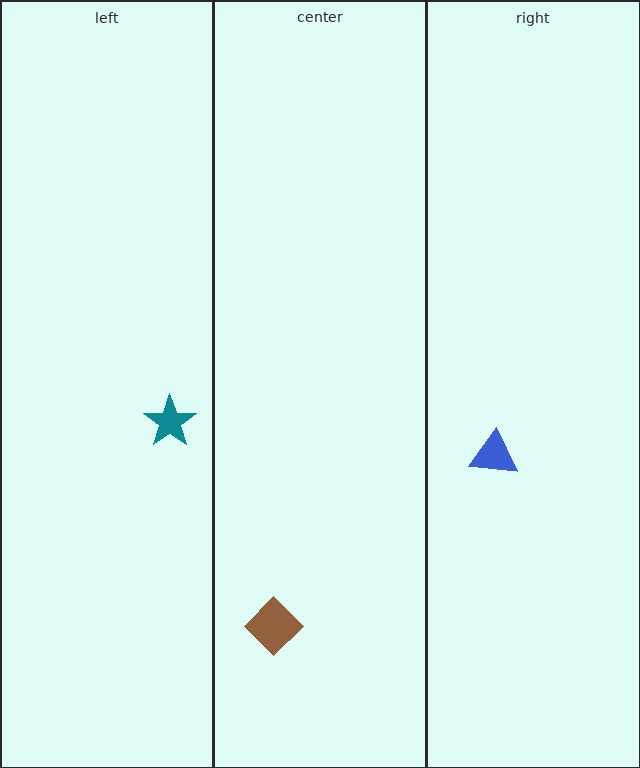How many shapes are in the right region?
1.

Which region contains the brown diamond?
The center region.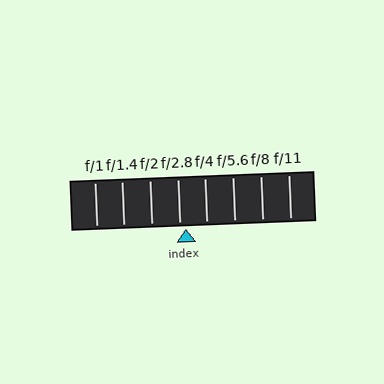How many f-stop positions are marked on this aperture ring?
There are 8 f-stop positions marked.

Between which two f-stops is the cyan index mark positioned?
The index mark is between f/2.8 and f/4.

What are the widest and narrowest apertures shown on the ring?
The widest aperture shown is f/1 and the narrowest is f/11.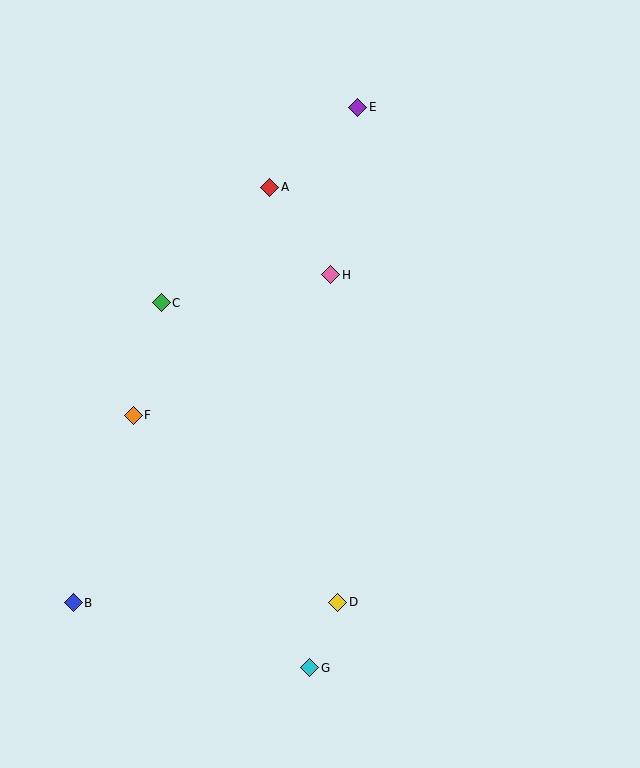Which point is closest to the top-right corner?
Point E is closest to the top-right corner.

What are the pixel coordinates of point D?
Point D is at (338, 602).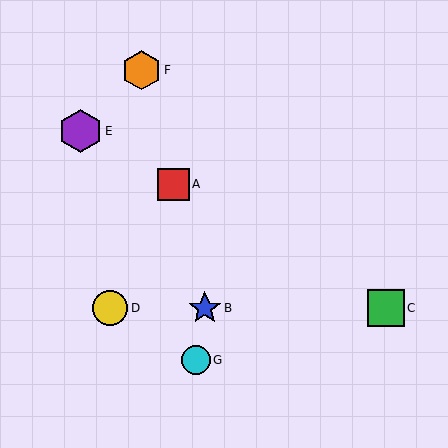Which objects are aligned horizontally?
Objects B, C, D are aligned horizontally.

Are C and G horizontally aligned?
No, C is at y≈308 and G is at y≈360.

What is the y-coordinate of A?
Object A is at y≈184.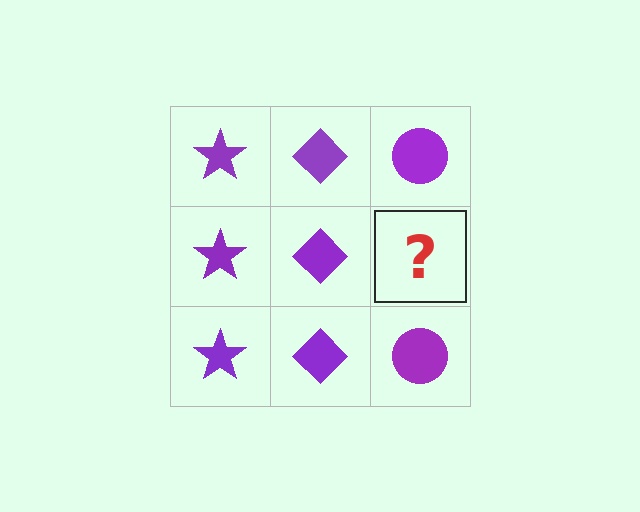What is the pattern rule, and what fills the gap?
The rule is that each column has a consistent shape. The gap should be filled with a purple circle.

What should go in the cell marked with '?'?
The missing cell should contain a purple circle.